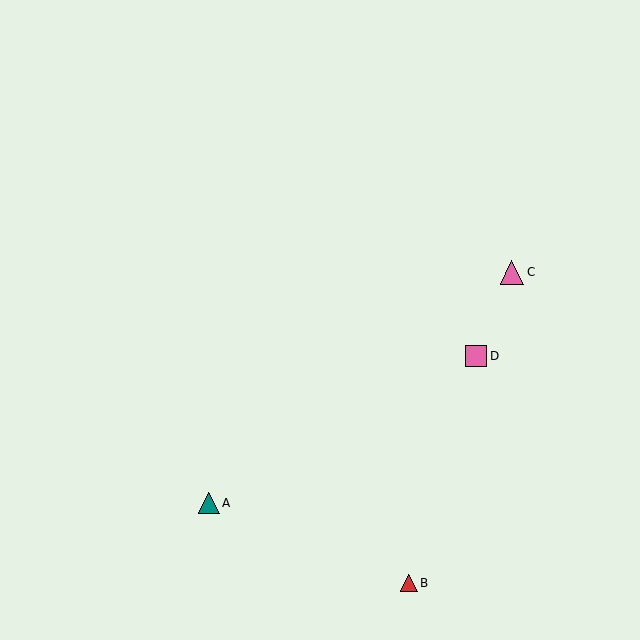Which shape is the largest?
The pink triangle (labeled C) is the largest.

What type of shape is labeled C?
Shape C is a pink triangle.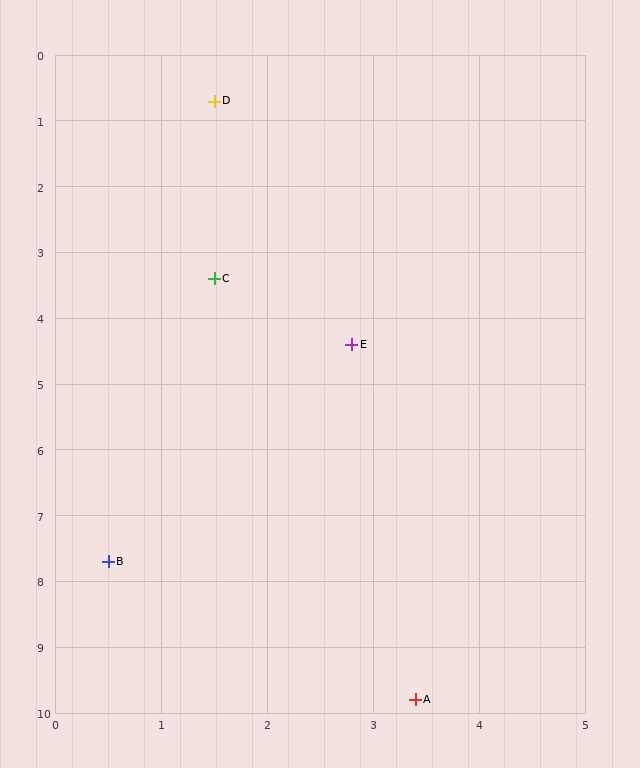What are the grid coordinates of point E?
Point E is at approximately (2.8, 4.4).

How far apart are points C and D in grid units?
Points C and D are about 2.7 grid units apart.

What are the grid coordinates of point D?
Point D is at approximately (1.5, 0.7).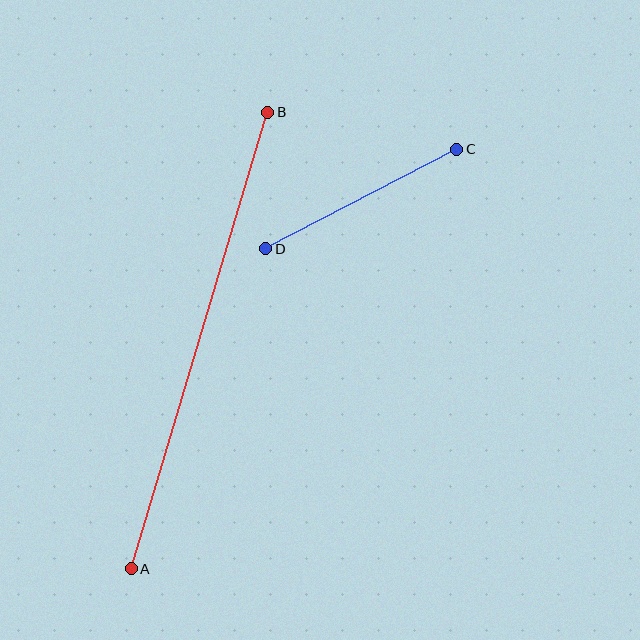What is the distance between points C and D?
The distance is approximately 215 pixels.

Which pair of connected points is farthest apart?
Points A and B are farthest apart.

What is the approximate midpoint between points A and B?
The midpoint is at approximately (199, 341) pixels.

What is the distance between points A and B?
The distance is approximately 476 pixels.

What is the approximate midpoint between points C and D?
The midpoint is at approximately (361, 199) pixels.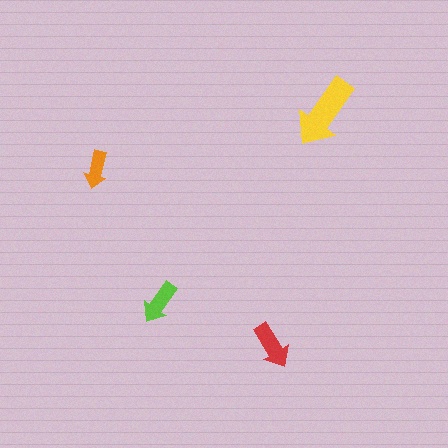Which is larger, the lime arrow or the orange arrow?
The lime one.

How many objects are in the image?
There are 4 objects in the image.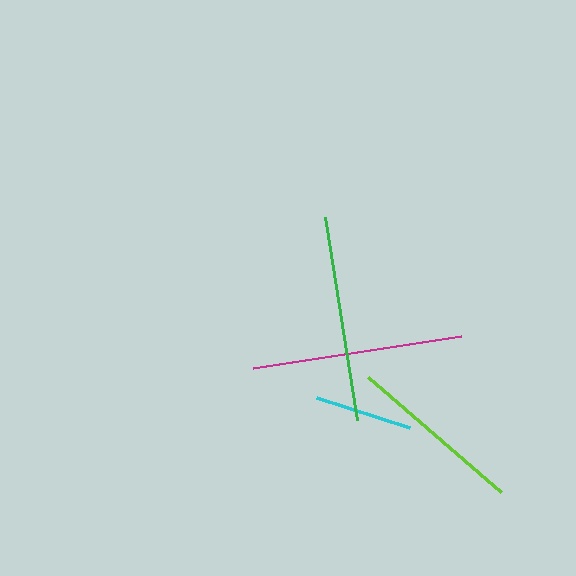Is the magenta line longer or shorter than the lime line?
The magenta line is longer than the lime line.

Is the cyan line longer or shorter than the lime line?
The lime line is longer than the cyan line.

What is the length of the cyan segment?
The cyan segment is approximately 98 pixels long.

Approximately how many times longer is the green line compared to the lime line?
The green line is approximately 1.2 times the length of the lime line.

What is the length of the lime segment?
The lime segment is approximately 176 pixels long.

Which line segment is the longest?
The magenta line is the longest at approximately 210 pixels.